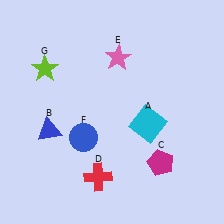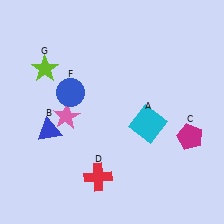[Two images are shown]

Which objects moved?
The objects that moved are: the magenta pentagon (C), the pink star (E), the blue circle (F).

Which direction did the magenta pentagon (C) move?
The magenta pentagon (C) moved right.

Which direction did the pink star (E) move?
The pink star (E) moved down.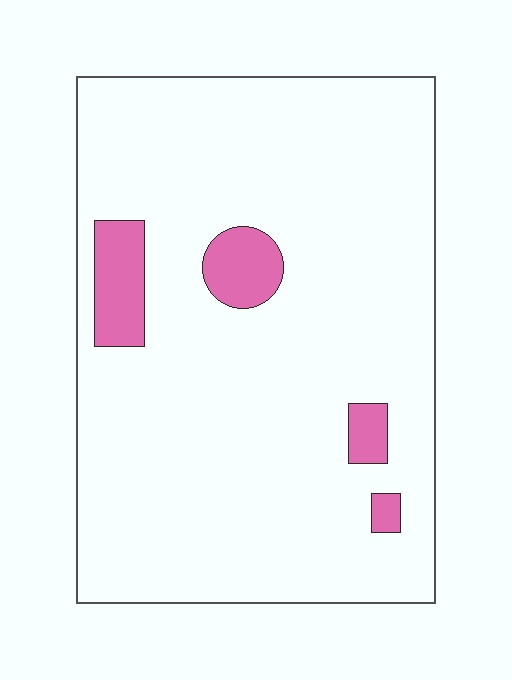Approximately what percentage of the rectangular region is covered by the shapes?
Approximately 10%.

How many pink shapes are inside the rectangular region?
4.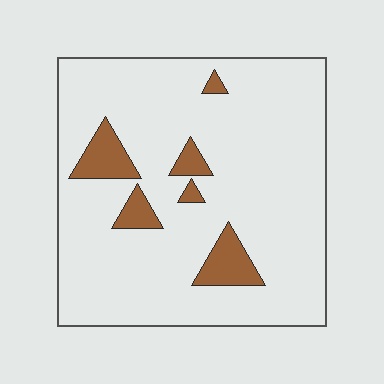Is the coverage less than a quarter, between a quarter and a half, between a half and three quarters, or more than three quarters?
Less than a quarter.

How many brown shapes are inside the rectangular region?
6.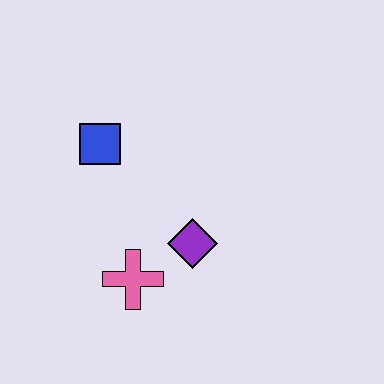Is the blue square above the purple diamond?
Yes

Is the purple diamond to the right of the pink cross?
Yes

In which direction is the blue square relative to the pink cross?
The blue square is above the pink cross.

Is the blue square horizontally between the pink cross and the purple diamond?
No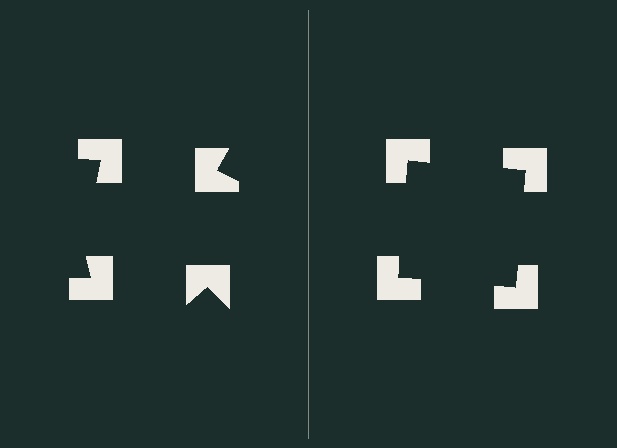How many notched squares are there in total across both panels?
8 — 4 on each side.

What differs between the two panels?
The notched squares are positioned identically on both sides; only the wedge orientations differ. On the right they align to a square; on the left they are misaligned.